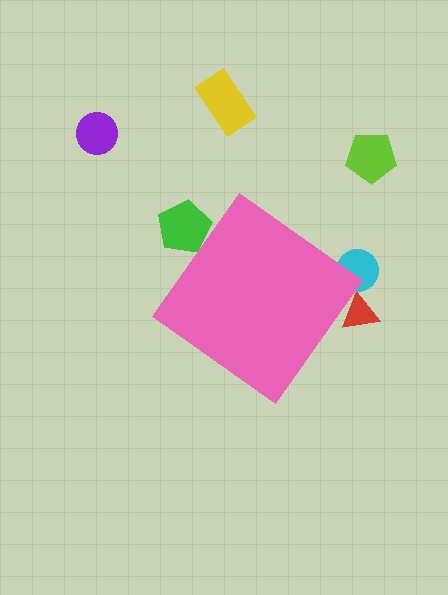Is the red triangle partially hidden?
Yes, the red triangle is partially hidden behind the pink diamond.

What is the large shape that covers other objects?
A pink diamond.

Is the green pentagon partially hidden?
Yes, the green pentagon is partially hidden behind the pink diamond.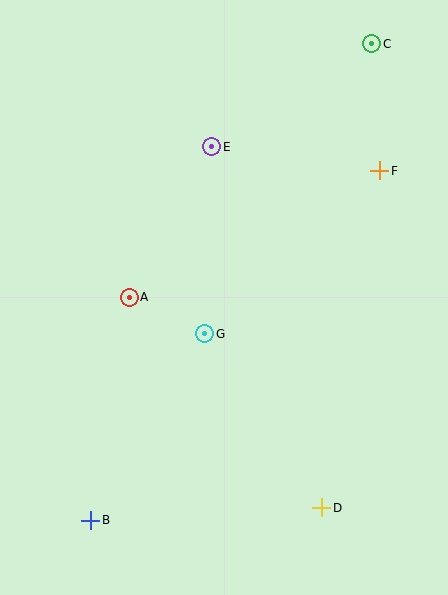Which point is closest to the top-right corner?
Point C is closest to the top-right corner.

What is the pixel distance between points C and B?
The distance between C and B is 553 pixels.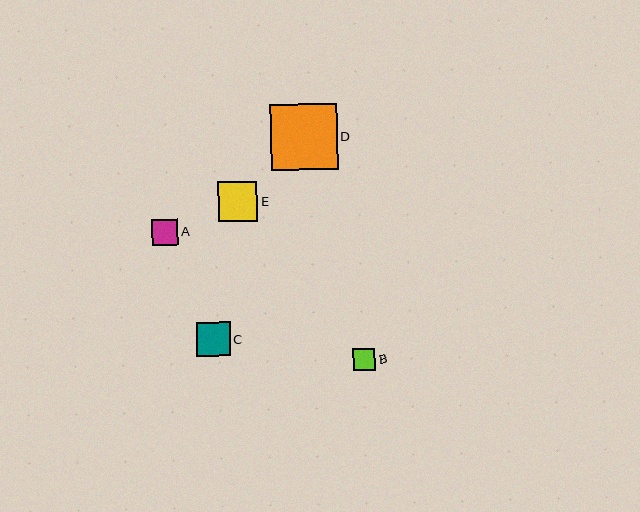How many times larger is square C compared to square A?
Square C is approximately 1.3 times the size of square A.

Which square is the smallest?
Square B is the smallest with a size of approximately 22 pixels.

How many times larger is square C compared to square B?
Square C is approximately 1.5 times the size of square B.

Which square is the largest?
Square D is the largest with a size of approximately 67 pixels.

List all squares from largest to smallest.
From largest to smallest: D, E, C, A, B.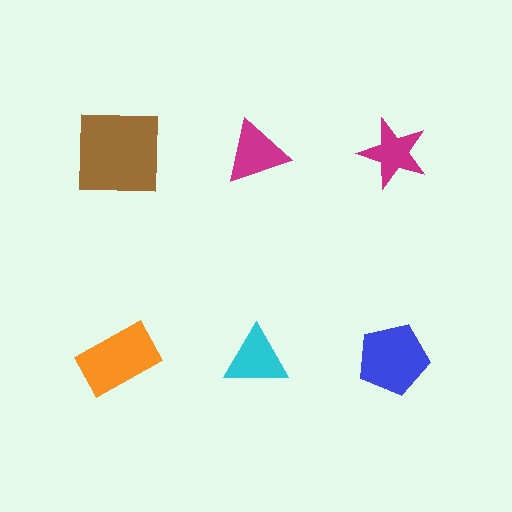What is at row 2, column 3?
A blue pentagon.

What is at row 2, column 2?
A cyan triangle.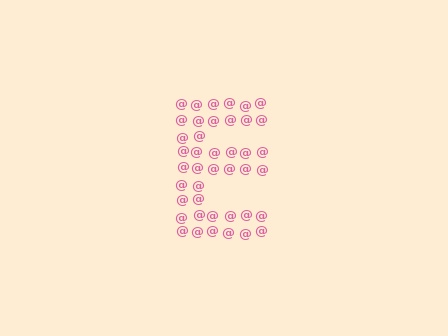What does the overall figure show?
The overall figure shows the letter E.